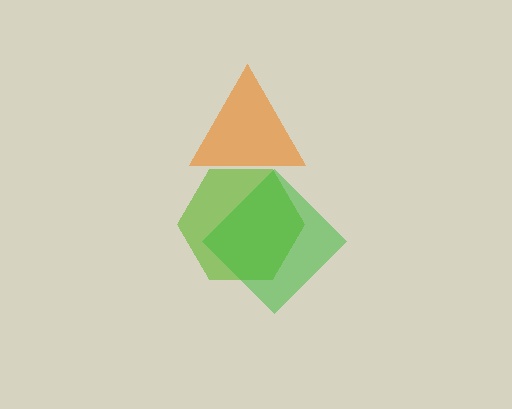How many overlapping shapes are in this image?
There are 3 overlapping shapes in the image.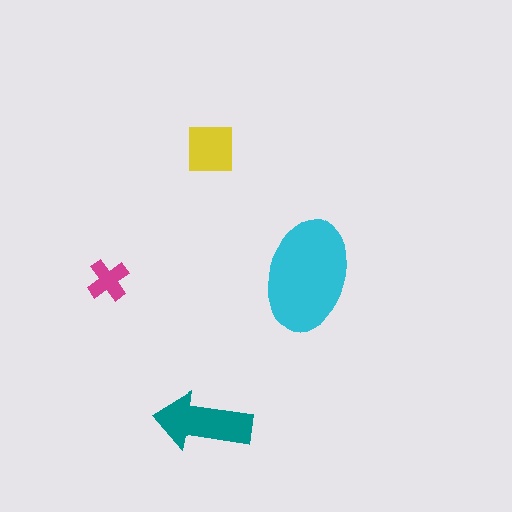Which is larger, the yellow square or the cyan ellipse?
The cyan ellipse.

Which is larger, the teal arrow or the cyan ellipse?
The cyan ellipse.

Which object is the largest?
The cyan ellipse.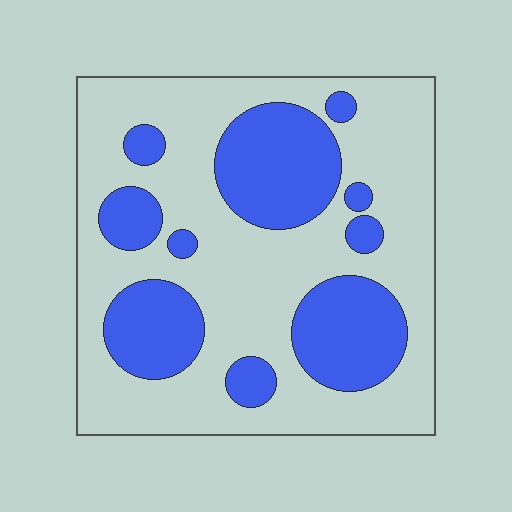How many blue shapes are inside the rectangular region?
10.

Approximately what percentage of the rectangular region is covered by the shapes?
Approximately 30%.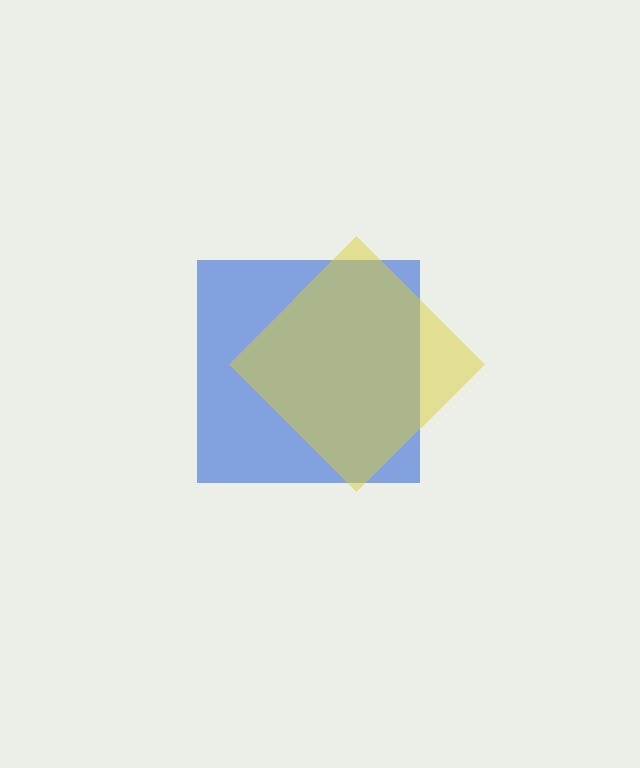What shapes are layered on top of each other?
The layered shapes are: a blue square, a yellow diamond.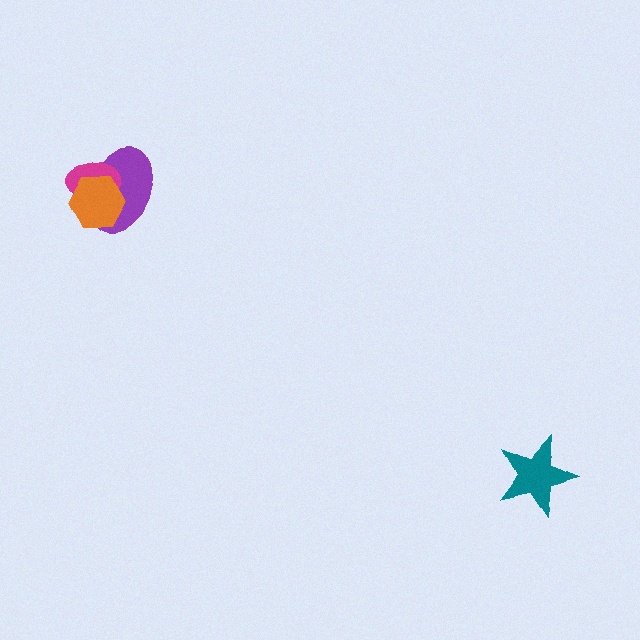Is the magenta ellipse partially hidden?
Yes, it is partially covered by another shape.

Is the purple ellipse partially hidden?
Yes, it is partially covered by another shape.